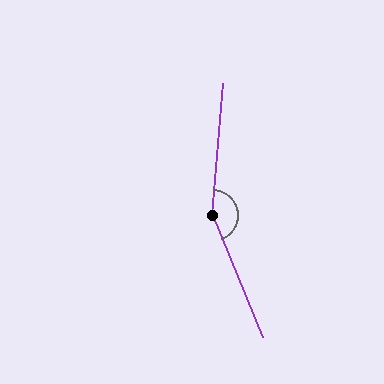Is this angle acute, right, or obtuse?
It is obtuse.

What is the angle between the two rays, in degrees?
Approximately 153 degrees.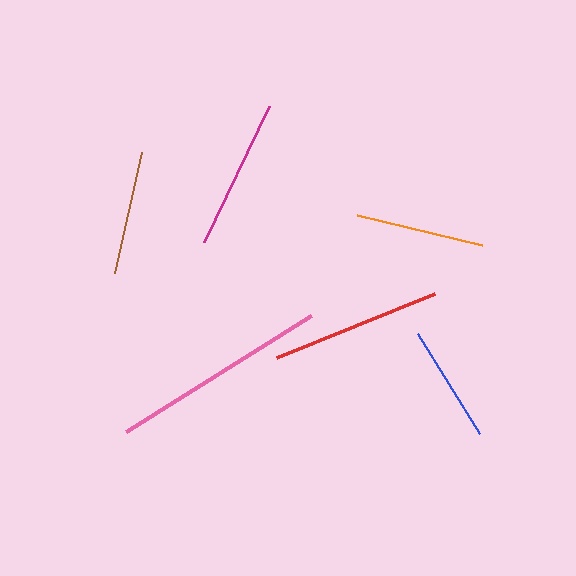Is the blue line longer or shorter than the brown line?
The brown line is longer than the blue line.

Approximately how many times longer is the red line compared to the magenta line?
The red line is approximately 1.1 times the length of the magenta line.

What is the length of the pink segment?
The pink segment is approximately 219 pixels long.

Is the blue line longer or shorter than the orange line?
The orange line is longer than the blue line.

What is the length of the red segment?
The red segment is approximately 170 pixels long.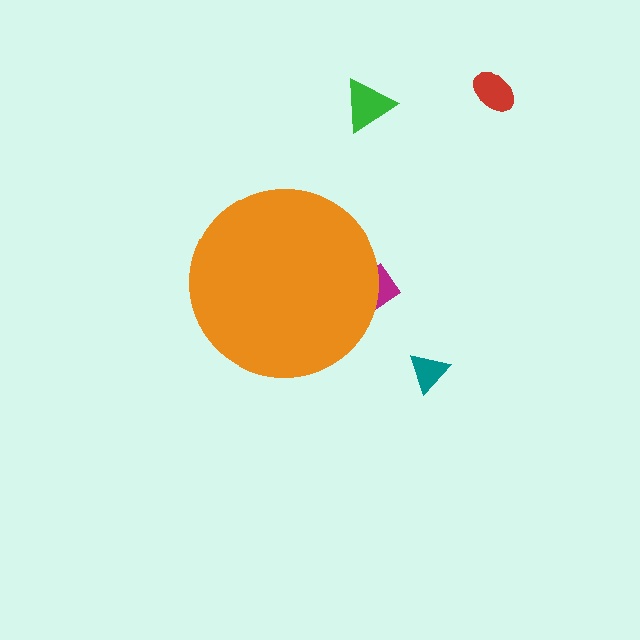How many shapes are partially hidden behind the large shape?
1 shape is partially hidden.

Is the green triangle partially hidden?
No, the green triangle is fully visible.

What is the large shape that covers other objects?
An orange circle.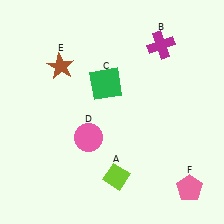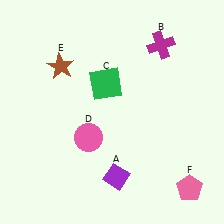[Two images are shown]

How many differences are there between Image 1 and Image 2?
There is 1 difference between the two images.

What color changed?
The diamond (A) changed from lime in Image 1 to purple in Image 2.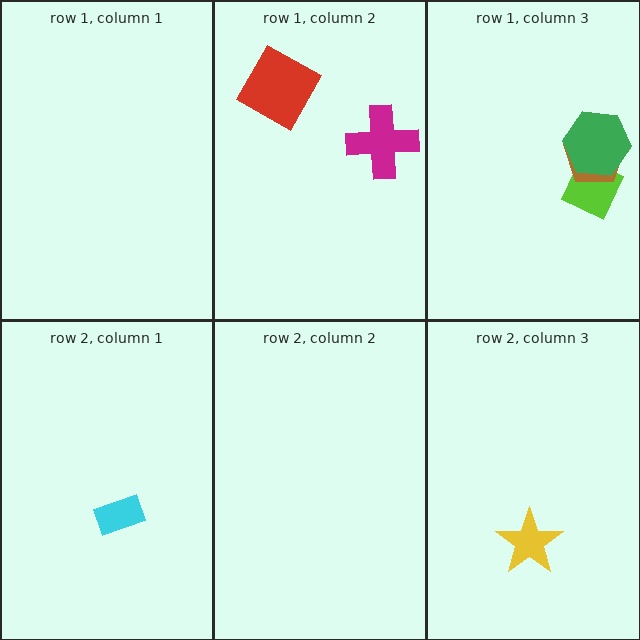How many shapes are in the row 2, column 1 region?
1.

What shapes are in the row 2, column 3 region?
The yellow star.